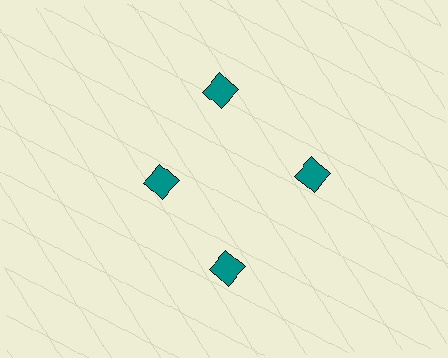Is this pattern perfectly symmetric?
No. The 4 teal diamonds are arranged in a ring, but one element near the 9 o'clock position is pulled inward toward the center, breaking the 4-fold rotational symmetry.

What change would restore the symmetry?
The symmetry would be restored by moving it outward, back onto the ring so that all 4 diamonds sit at equal angles and equal distance from the center.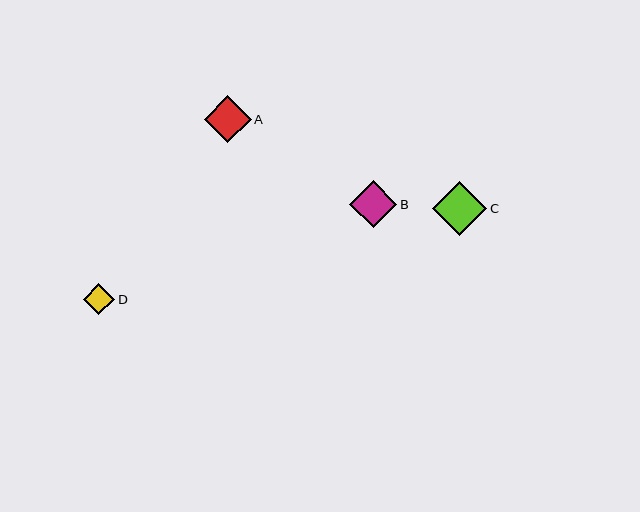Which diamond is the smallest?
Diamond D is the smallest with a size of approximately 31 pixels.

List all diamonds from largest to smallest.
From largest to smallest: C, B, A, D.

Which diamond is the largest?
Diamond C is the largest with a size of approximately 54 pixels.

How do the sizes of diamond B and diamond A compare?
Diamond B and diamond A are approximately the same size.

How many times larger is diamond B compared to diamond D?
Diamond B is approximately 1.5 times the size of diamond D.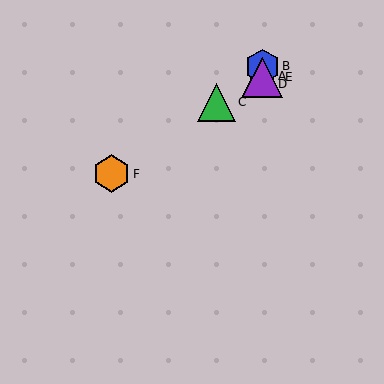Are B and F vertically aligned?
No, B is at x≈262 and F is at x≈111.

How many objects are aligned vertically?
4 objects (A, B, D, E) are aligned vertically.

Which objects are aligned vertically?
Objects A, B, D, E are aligned vertically.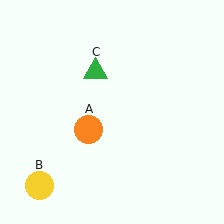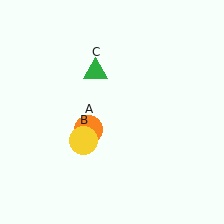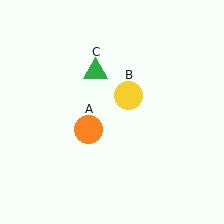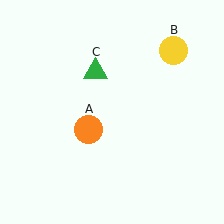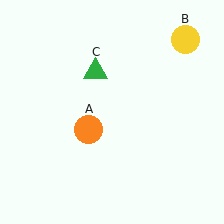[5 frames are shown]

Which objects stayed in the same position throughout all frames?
Orange circle (object A) and green triangle (object C) remained stationary.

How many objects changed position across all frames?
1 object changed position: yellow circle (object B).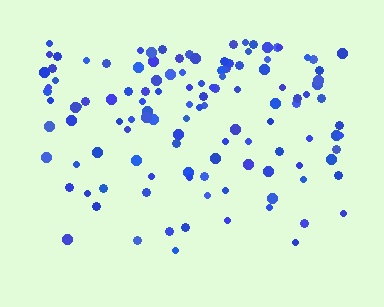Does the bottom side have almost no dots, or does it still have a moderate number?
Still a moderate number, just noticeably fewer than the top.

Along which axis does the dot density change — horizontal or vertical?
Vertical.